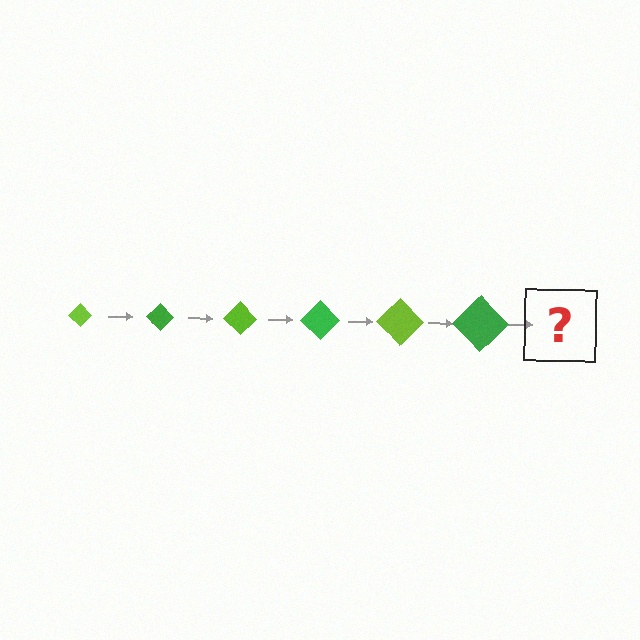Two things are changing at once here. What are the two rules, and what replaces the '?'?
The two rules are that the diamond grows larger each step and the color cycles through lime and green. The '?' should be a lime diamond, larger than the previous one.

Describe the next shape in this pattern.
It should be a lime diamond, larger than the previous one.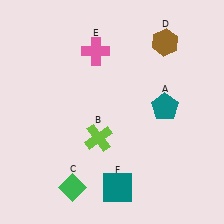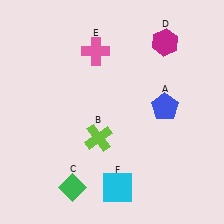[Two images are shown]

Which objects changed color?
A changed from teal to blue. D changed from brown to magenta. F changed from teal to cyan.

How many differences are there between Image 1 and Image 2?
There are 3 differences between the two images.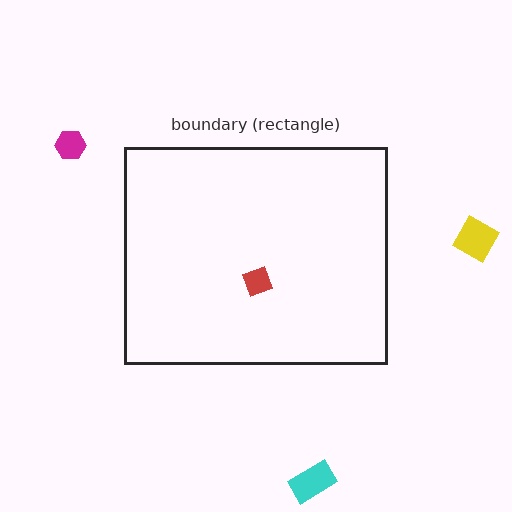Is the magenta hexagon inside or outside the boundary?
Outside.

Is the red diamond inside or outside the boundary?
Inside.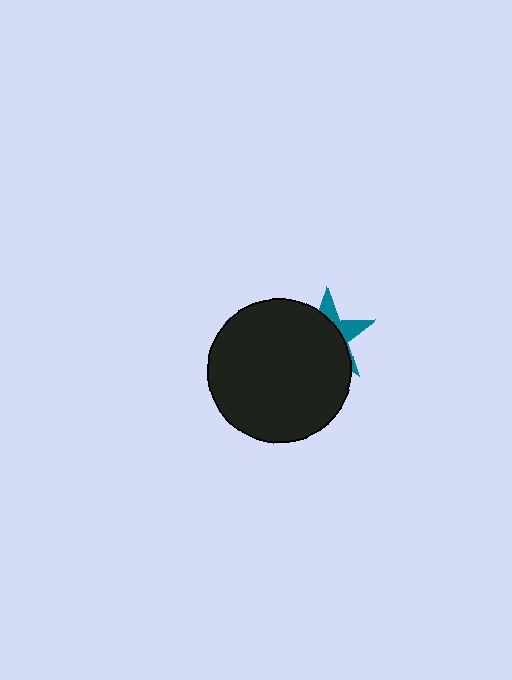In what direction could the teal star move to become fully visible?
The teal star could move toward the upper-right. That would shift it out from behind the black circle entirely.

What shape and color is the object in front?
The object in front is a black circle.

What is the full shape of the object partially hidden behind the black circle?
The partially hidden object is a teal star.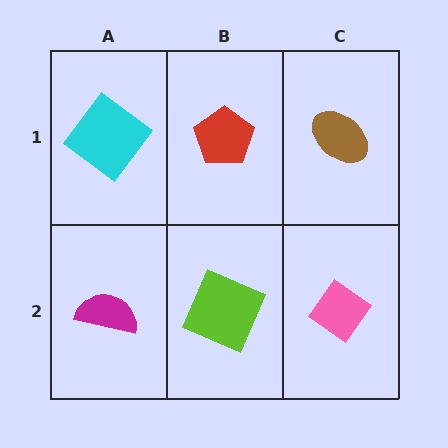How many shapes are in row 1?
3 shapes.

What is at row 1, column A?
A cyan diamond.